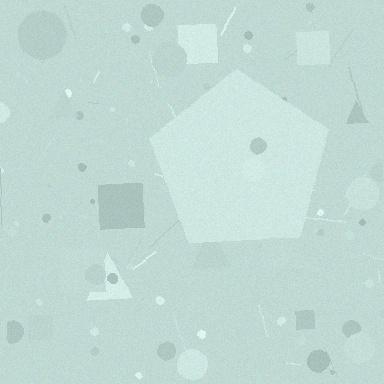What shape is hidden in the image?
A pentagon is hidden in the image.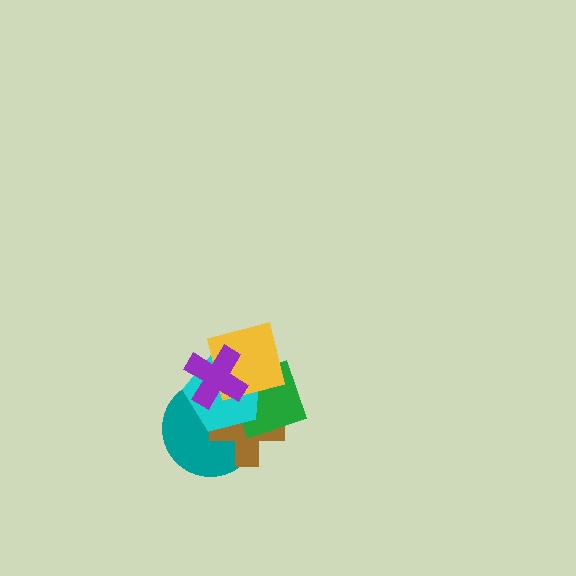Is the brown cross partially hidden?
Yes, it is partially covered by another shape.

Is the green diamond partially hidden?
Yes, it is partially covered by another shape.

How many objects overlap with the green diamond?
5 objects overlap with the green diamond.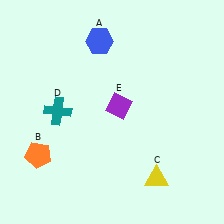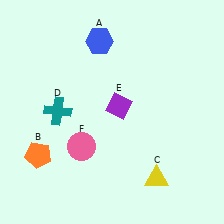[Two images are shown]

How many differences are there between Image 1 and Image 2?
There is 1 difference between the two images.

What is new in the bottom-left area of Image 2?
A pink circle (F) was added in the bottom-left area of Image 2.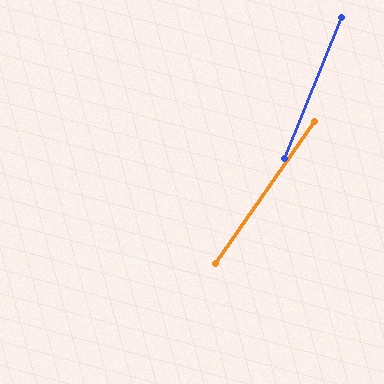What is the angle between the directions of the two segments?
Approximately 13 degrees.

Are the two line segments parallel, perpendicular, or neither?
Neither parallel nor perpendicular — they differ by about 13°.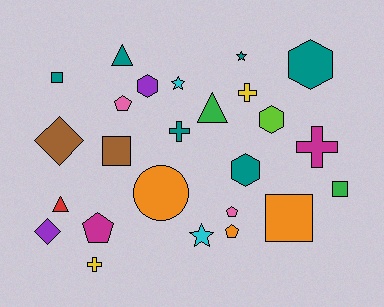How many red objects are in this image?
There is 1 red object.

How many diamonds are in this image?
There are 2 diamonds.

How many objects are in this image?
There are 25 objects.